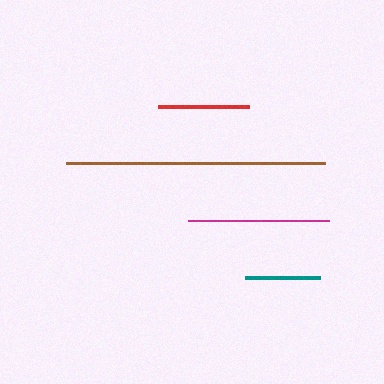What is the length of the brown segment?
The brown segment is approximately 259 pixels long.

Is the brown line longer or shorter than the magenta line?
The brown line is longer than the magenta line.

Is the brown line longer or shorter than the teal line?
The brown line is longer than the teal line.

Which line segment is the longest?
The brown line is the longest at approximately 259 pixels.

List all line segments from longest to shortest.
From longest to shortest: brown, magenta, red, teal.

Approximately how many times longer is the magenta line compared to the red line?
The magenta line is approximately 1.6 times the length of the red line.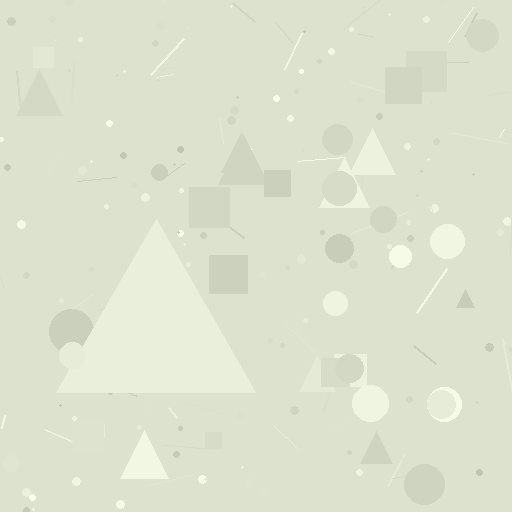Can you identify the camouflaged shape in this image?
The camouflaged shape is a triangle.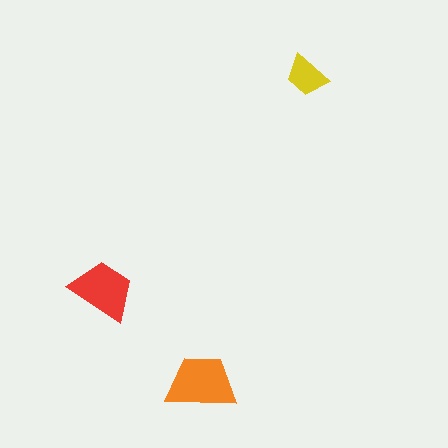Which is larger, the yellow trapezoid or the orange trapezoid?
The orange one.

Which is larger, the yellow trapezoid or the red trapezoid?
The red one.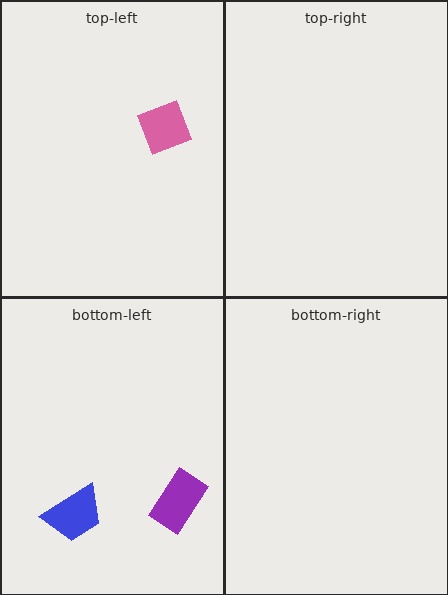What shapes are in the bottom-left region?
The purple rectangle, the blue trapezoid.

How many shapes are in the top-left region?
1.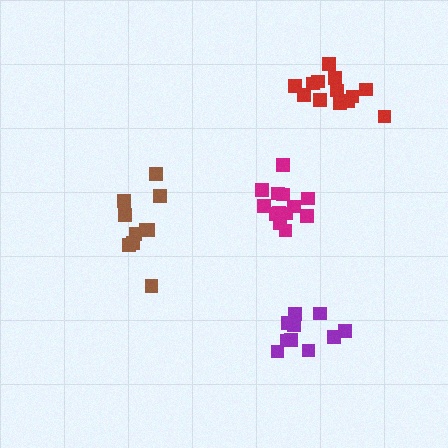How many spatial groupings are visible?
There are 4 spatial groupings.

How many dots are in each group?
Group 1: 13 dots, Group 2: 13 dots, Group 3: 10 dots, Group 4: 10 dots (46 total).